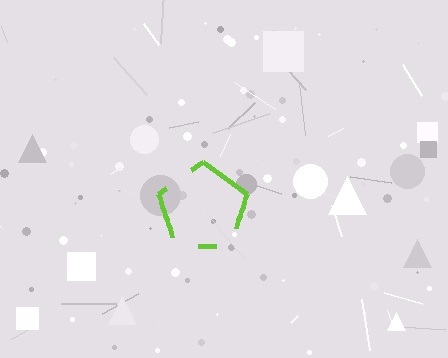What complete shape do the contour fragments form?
The contour fragments form a pentagon.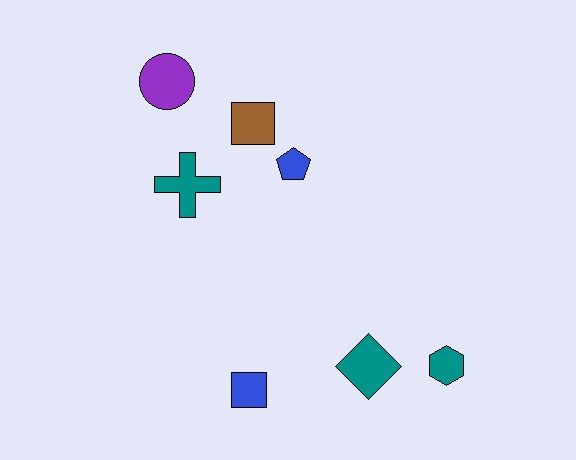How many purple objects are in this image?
There is 1 purple object.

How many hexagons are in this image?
There is 1 hexagon.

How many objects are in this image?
There are 7 objects.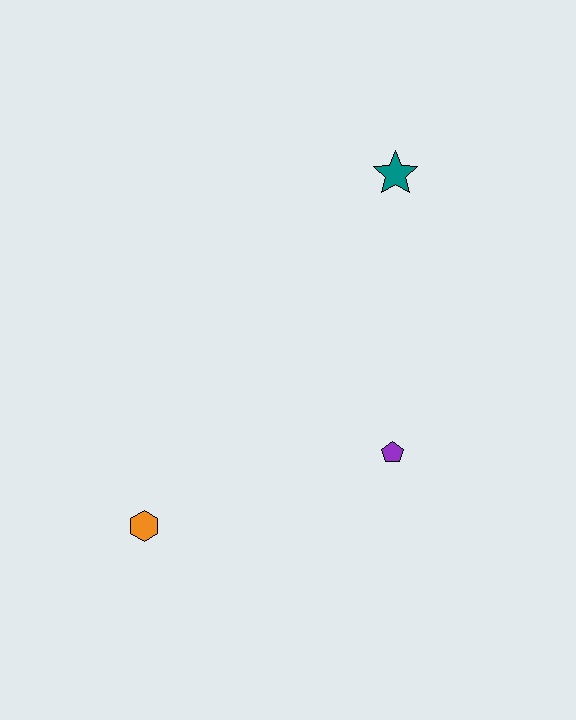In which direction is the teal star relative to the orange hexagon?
The teal star is above the orange hexagon.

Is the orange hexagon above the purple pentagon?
No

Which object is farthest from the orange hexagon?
The teal star is farthest from the orange hexagon.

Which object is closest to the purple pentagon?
The orange hexagon is closest to the purple pentagon.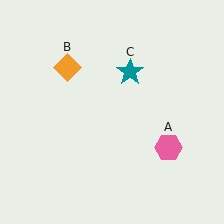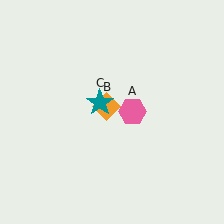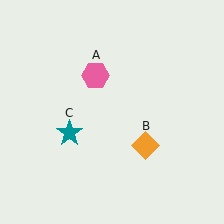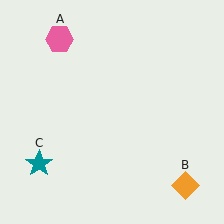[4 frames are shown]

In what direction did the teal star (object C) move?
The teal star (object C) moved down and to the left.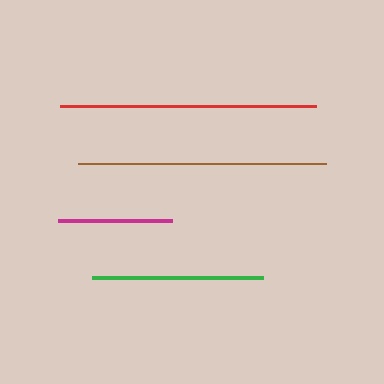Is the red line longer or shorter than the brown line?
The red line is longer than the brown line.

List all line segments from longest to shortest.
From longest to shortest: red, brown, green, magenta.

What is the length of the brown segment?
The brown segment is approximately 249 pixels long.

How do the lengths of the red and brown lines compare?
The red and brown lines are approximately the same length.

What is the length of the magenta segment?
The magenta segment is approximately 114 pixels long.